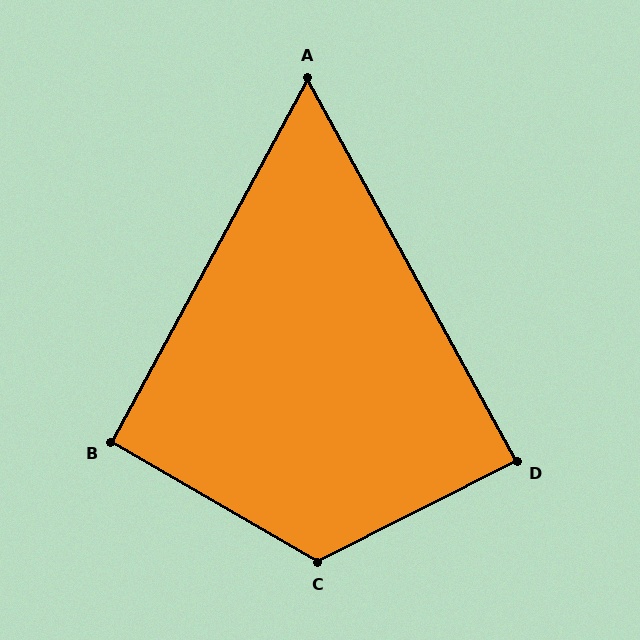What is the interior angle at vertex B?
Approximately 92 degrees (approximately right).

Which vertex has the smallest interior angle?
A, at approximately 57 degrees.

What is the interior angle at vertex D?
Approximately 88 degrees (approximately right).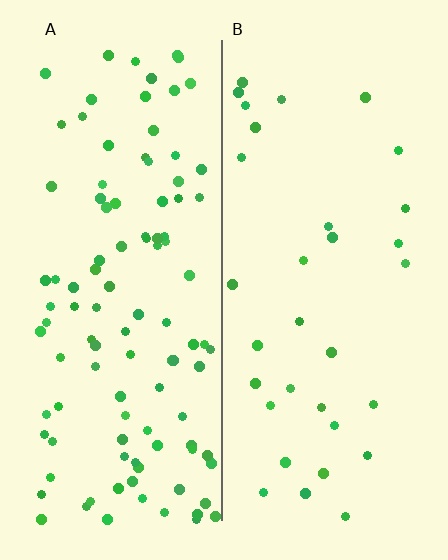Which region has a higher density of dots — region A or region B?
A (the left).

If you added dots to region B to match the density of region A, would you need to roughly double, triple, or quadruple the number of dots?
Approximately triple.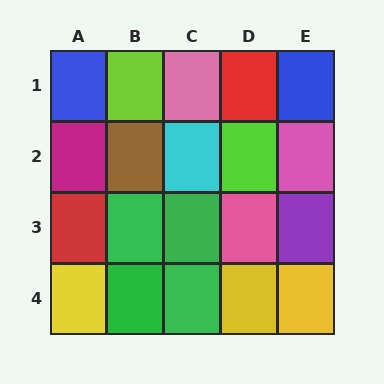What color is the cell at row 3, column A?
Red.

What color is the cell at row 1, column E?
Blue.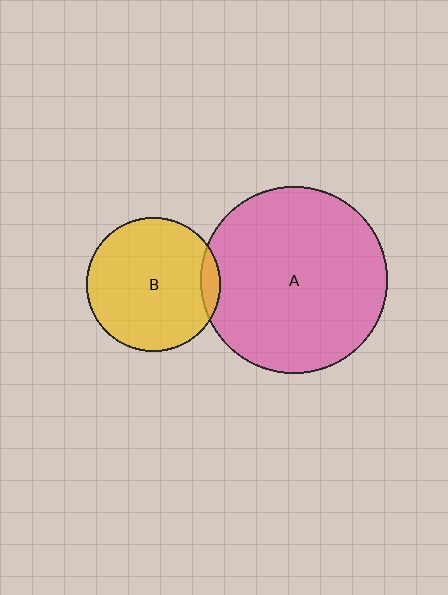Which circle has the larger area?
Circle A (pink).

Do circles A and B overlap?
Yes.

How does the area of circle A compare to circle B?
Approximately 2.0 times.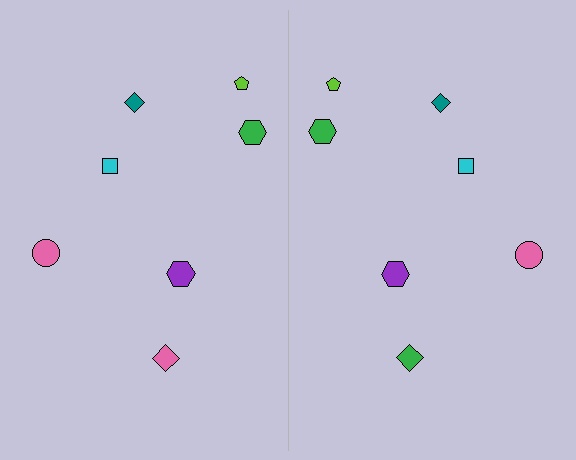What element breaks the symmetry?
The green diamond on the right side breaks the symmetry — its mirror counterpart is pink.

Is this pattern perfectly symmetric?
No, the pattern is not perfectly symmetric. The green diamond on the right side breaks the symmetry — its mirror counterpart is pink.